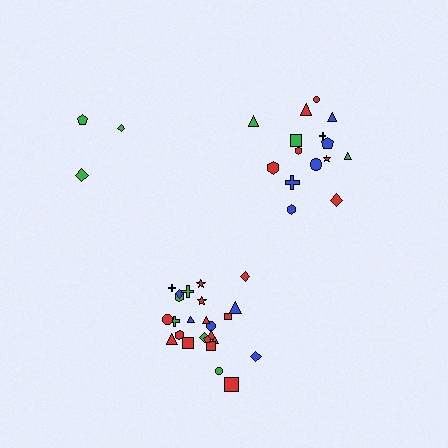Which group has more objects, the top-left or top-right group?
The top-right group.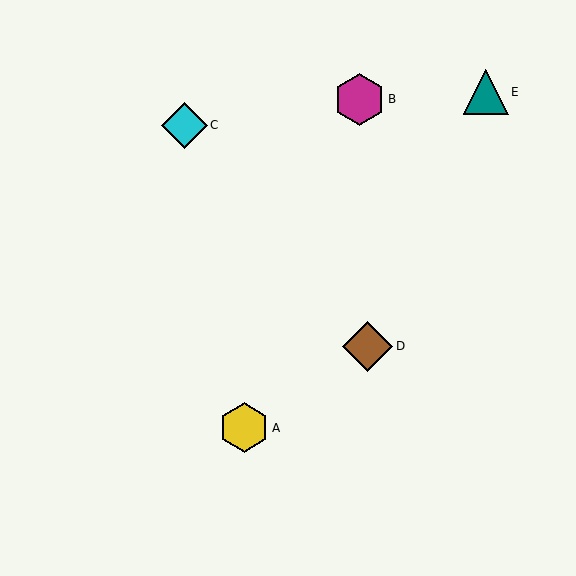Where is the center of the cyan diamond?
The center of the cyan diamond is at (184, 125).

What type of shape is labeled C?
Shape C is a cyan diamond.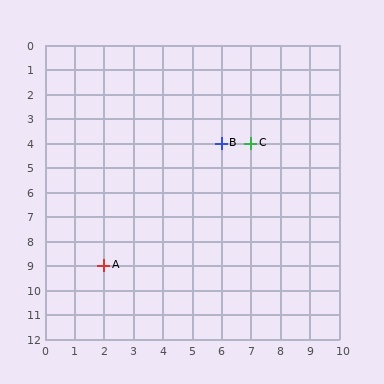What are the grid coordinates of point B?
Point B is at grid coordinates (6, 4).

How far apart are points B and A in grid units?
Points B and A are 4 columns and 5 rows apart (about 6.4 grid units diagonally).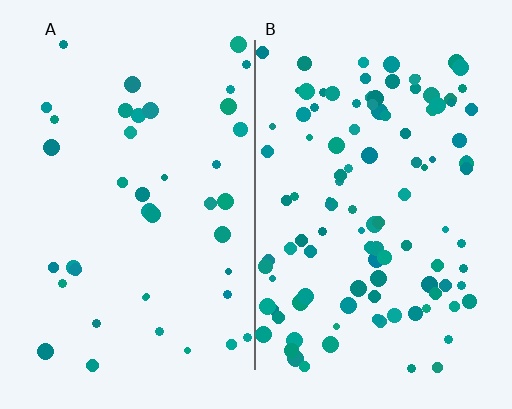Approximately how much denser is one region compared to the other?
Approximately 2.7× — region B over region A.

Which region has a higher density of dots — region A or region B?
B (the right).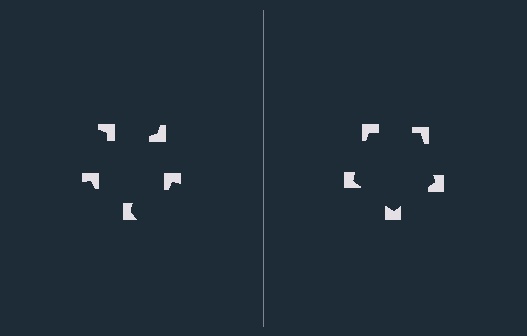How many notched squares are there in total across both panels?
10 — 5 on each side.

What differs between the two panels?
The notched squares are positioned identically on both sides; only the wedge orientations differ. On the right they align to a pentagon; on the left they are misaligned.